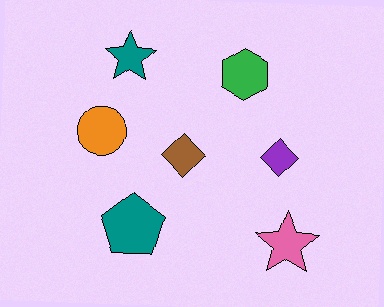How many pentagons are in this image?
There is 1 pentagon.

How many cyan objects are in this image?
There are no cyan objects.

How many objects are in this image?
There are 7 objects.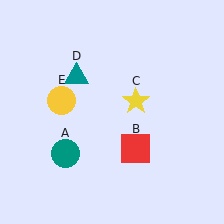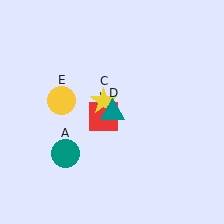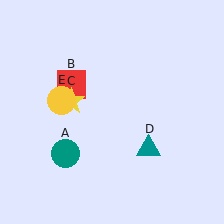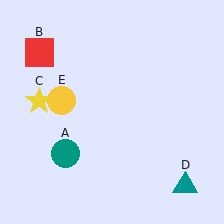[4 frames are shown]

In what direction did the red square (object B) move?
The red square (object B) moved up and to the left.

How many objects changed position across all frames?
3 objects changed position: red square (object B), yellow star (object C), teal triangle (object D).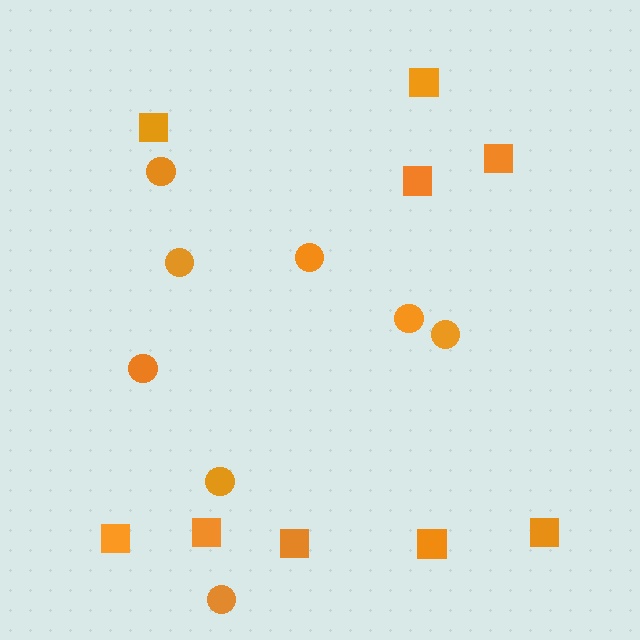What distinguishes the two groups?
There are 2 groups: one group of squares (9) and one group of circles (8).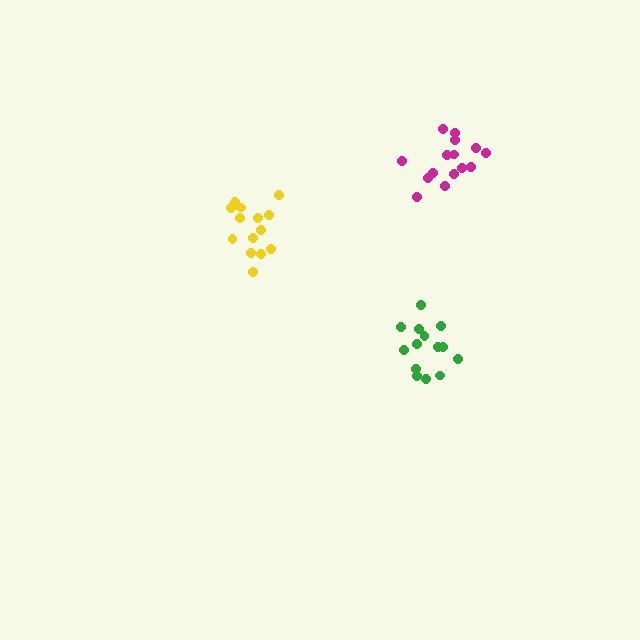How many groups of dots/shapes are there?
There are 3 groups.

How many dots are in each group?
Group 1: 14 dots, Group 2: 14 dots, Group 3: 15 dots (43 total).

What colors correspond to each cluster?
The clusters are colored: yellow, green, magenta.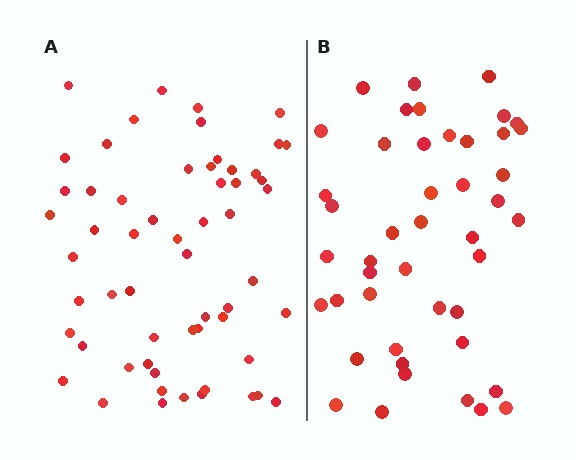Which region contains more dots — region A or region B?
Region A (the left region) has more dots.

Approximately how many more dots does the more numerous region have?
Region A has approximately 15 more dots than region B.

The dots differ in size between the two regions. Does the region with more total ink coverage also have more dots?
No. Region B has more total ink coverage because its dots are larger, but region A actually contains more individual dots. Total area can be misleading — the number of items is what matters here.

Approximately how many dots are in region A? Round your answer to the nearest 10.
About 60 dots. (The exact count is 58, which rounds to 60.)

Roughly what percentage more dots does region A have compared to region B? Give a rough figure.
About 30% more.